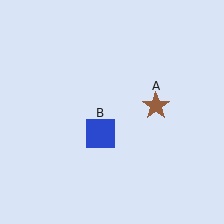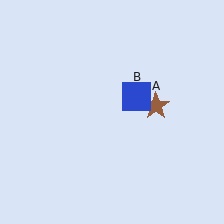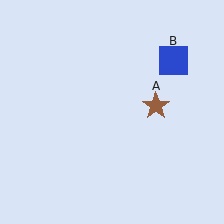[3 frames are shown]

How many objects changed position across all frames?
1 object changed position: blue square (object B).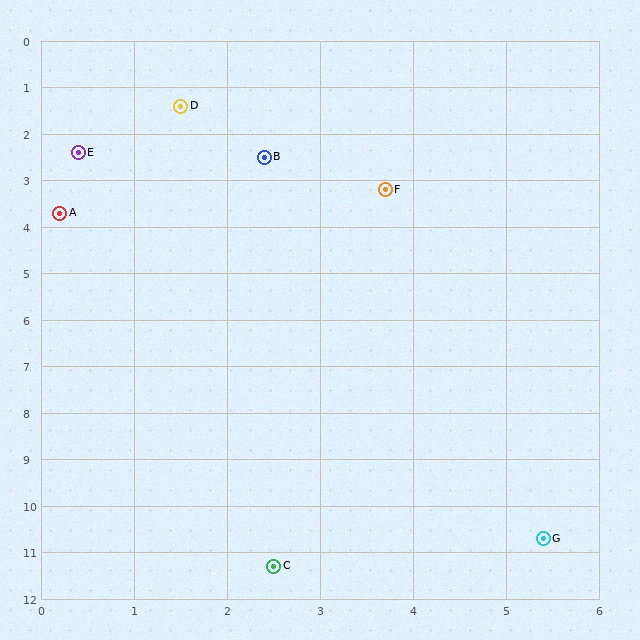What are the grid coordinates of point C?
Point C is at approximately (2.5, 11.3).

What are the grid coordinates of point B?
Point B is at approximately (2.4, 2.5).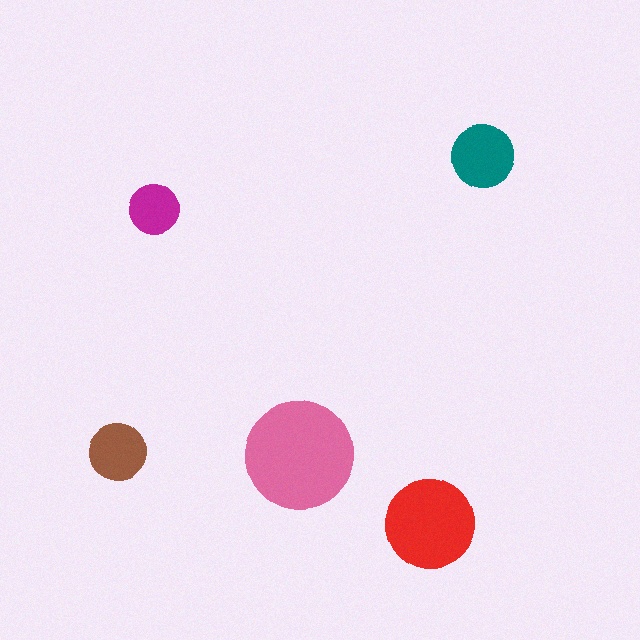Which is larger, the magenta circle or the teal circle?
The teal one.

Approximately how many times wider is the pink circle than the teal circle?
About 1.5 times wider.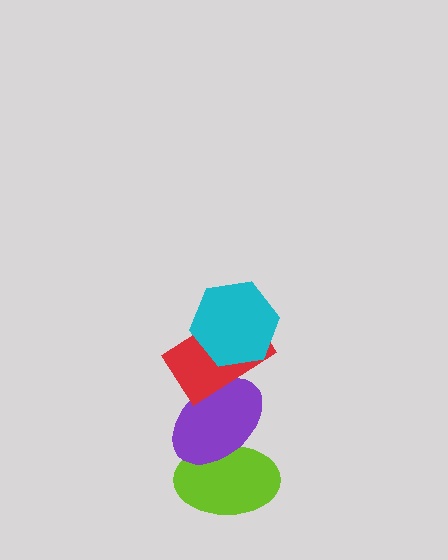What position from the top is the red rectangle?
The red rectangle is 2nd from the top.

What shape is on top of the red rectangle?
The cyan hexagon is on top of the red rectangle.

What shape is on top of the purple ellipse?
The red rectangle is on top of the purple ellipse.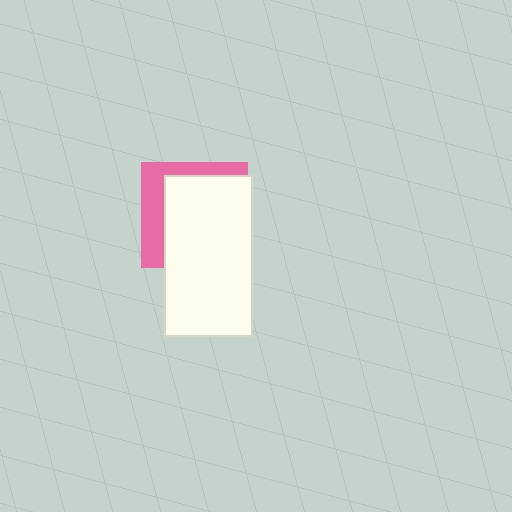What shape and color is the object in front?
The object in front is a white rectangle.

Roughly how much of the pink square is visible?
A small part of it is visible (roughly 31%).